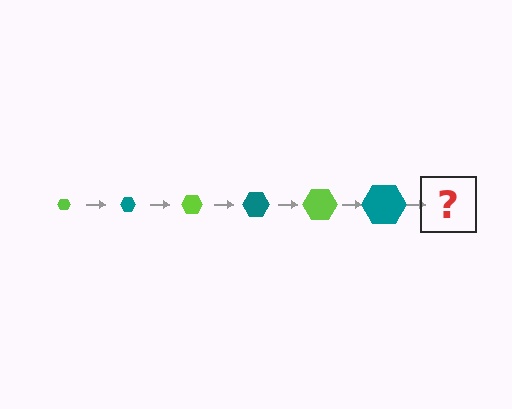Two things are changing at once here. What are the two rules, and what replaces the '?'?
The two rules are that the hexagon grows larger each step and the color cycles through lime and teal. The '?' should be a lime hexagon, larger than the previous one.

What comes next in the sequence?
The next element should be a lime hexagon, larger than the previous one.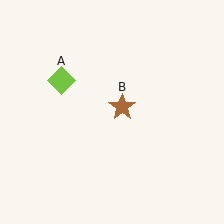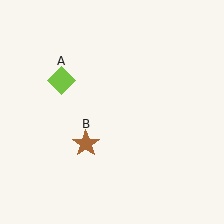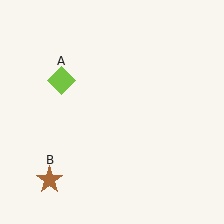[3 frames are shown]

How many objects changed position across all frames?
1 object changed position: brown star (object B).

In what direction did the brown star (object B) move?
The brown star (object B) moved down and to the left.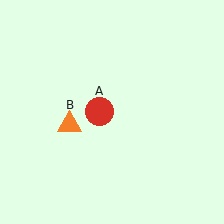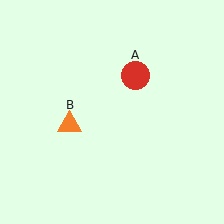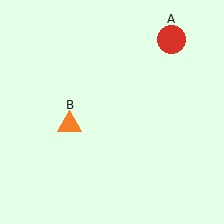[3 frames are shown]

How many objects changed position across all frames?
1 object changed position: red circle (object A).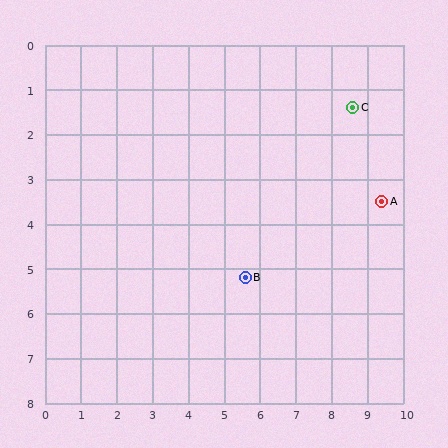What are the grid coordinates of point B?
Point B is at approximately (5.6, 5.2).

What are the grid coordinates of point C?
Point C is at approximately (8.6, 1.4).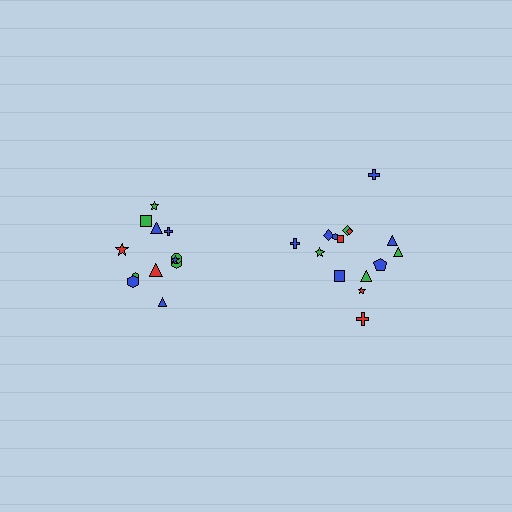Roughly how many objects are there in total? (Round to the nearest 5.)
Roughly 25 objects in total.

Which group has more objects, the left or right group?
The right group.